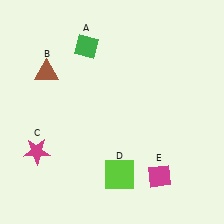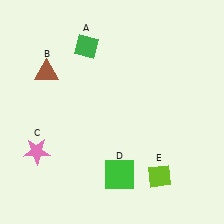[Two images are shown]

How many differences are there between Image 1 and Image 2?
There are 3 differences between the two images.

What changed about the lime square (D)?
In Image 1, D is lime. In Image 2, it changed to green.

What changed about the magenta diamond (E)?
In Image 1, E is magenta. In Image 2, it changed to lime.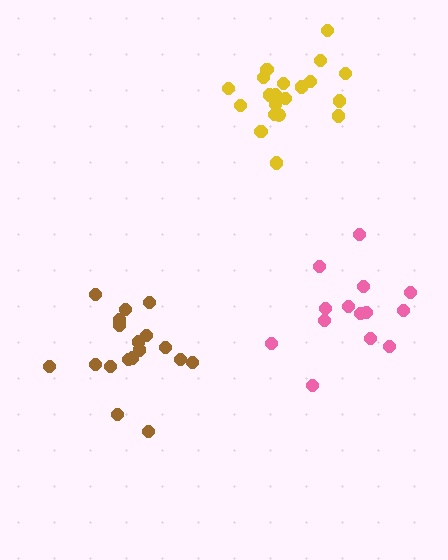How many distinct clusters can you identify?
There are 3 distinct clusters.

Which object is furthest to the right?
The pink cluster is rightmost.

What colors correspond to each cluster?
The clusters are colored: yellow, brown, pink.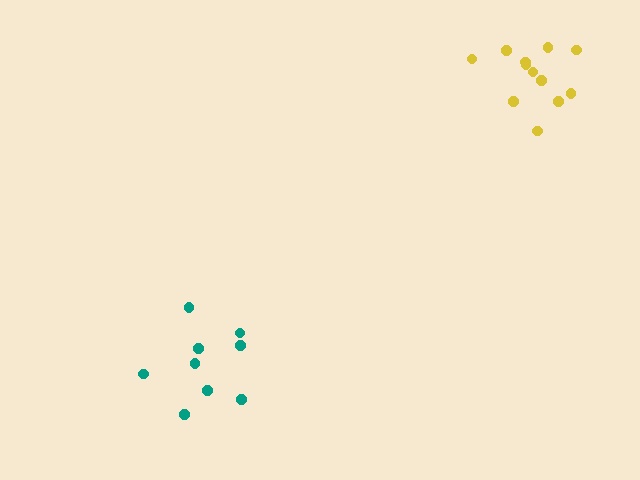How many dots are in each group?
Group 1: 12 dots, Group 2: 9 dots (21 total).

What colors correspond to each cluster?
The clusters are colored: yellow, teal.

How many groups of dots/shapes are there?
There are 2 groups.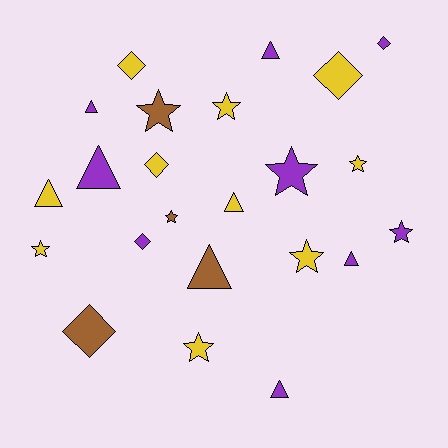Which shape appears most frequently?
Star, with 9 objects.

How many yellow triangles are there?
There are 2 yellow triangles.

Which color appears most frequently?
Yellow, with 10 objects.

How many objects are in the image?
There are 23 objects.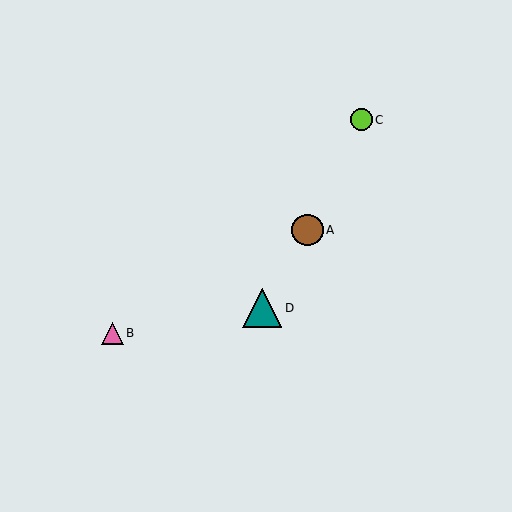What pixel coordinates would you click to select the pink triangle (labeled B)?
Click at (112, 333) to select the pink triangle B.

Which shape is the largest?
The teal triangle (labeled D) is the largest.